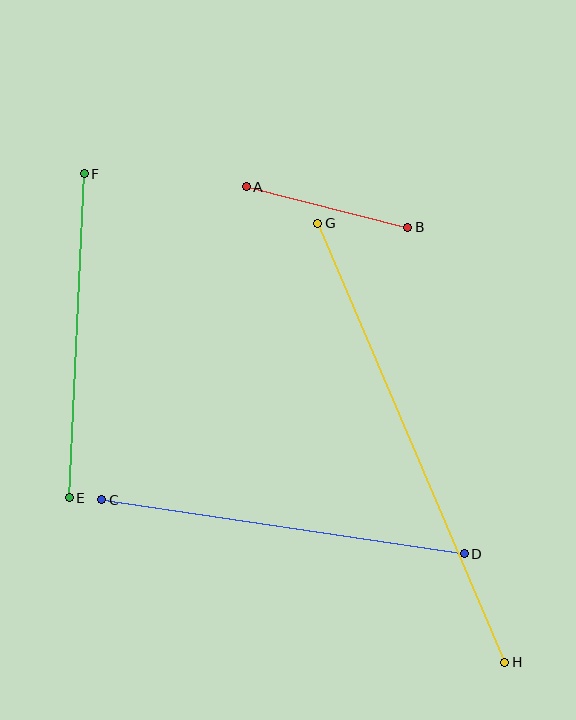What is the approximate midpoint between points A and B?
The midpoint is at approximately (327, 207) pixels.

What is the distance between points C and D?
The distance is approximately 367 pixels.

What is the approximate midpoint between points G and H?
The midpoint is at approximately (411, 443) pixels.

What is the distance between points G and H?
The distance is approximately 478 pixels.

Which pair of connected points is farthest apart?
Points G and H are farthest apart.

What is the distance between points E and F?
The distance is approximately 325 pixels.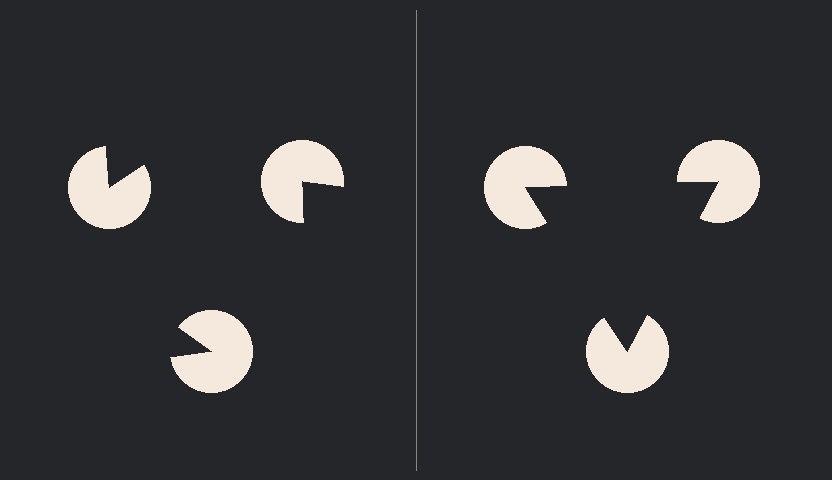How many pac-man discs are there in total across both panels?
6 — 3 on each side.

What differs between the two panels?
The pac-man discs are positioned identically on both sides; only the wedge orientations differ. On the right they align to a triangle; on the left they are misaligned.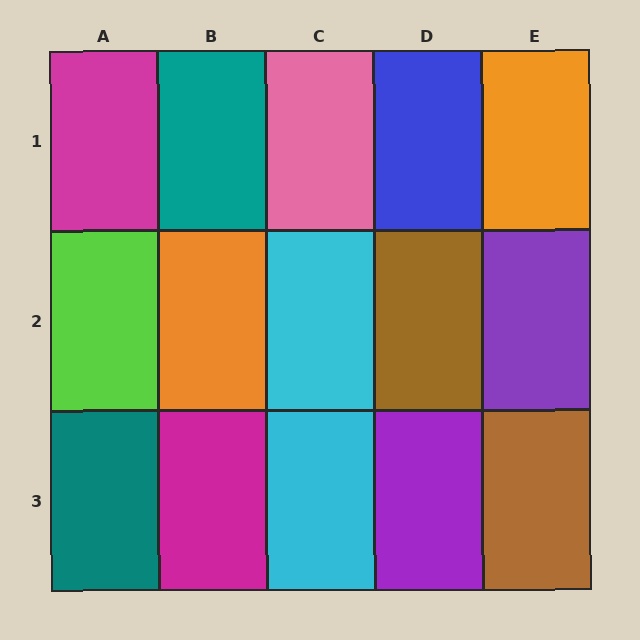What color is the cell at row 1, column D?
Blue.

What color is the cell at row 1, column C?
Pink.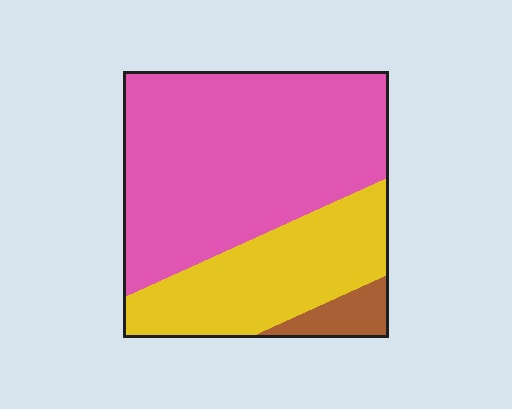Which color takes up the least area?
Brown, at roughly 5%.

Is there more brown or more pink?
Pink.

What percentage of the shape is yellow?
Yellow takes up about one third (1/3) of the shape.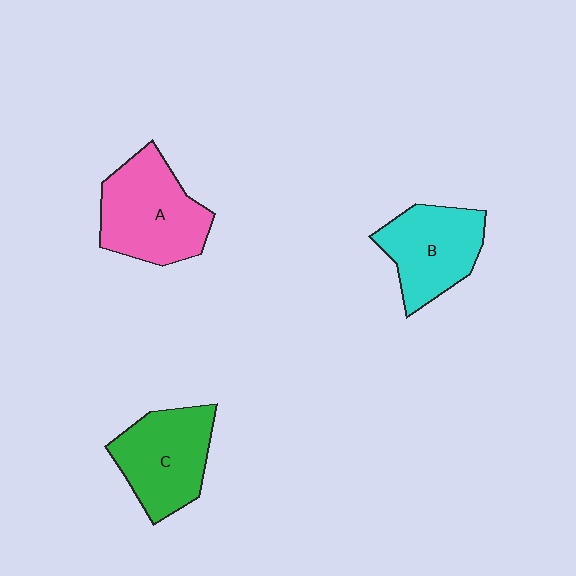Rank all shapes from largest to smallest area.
From largest to smallest: A (pink), C (green), B (cyan).